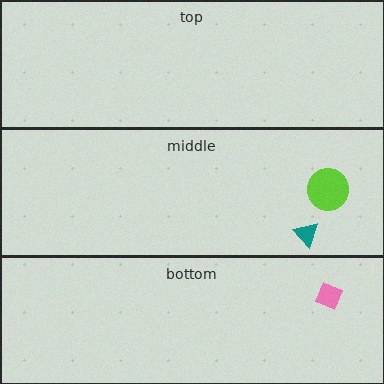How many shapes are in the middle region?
2.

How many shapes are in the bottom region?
1.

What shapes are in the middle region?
The lime circle, the teal triangle.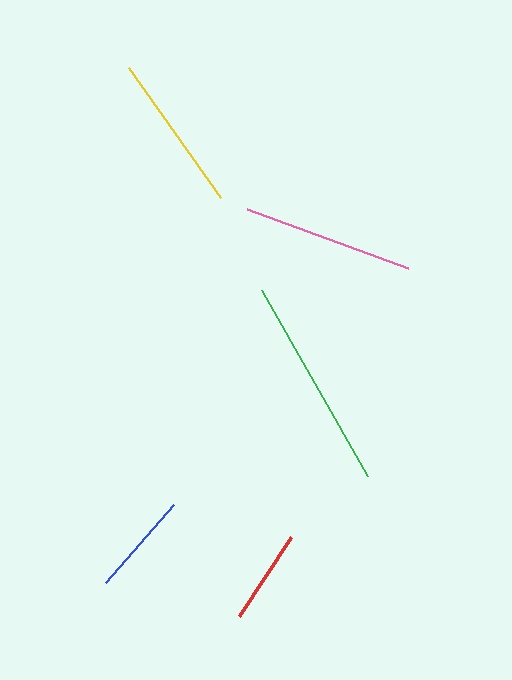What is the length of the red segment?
The red segment is approximately 94 pixels long.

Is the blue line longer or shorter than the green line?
The green line is longer than the blue line.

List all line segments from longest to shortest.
From longest to shortest: green, pink, yellow, blue, red.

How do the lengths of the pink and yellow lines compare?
The pink and yellow lines are approximately the same length.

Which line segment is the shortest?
The red line is the shortest at approximately 94 pixels.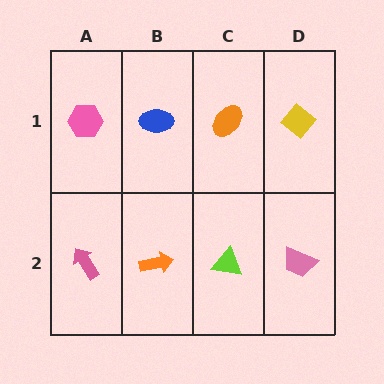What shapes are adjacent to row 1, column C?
A lime triangle (row 2, column C), a blue ellipse (row 1, column B), a yellow diamond (row 1, column D).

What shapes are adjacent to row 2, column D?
A yellow diamond (row 1, column D), a lime triangle (row 2, column C).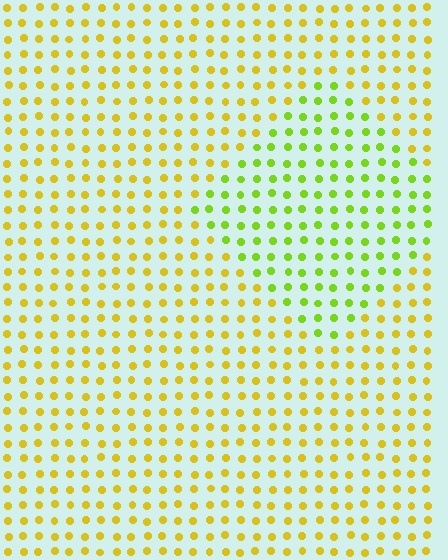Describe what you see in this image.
The image is filled with small yellow elements in a uniform arrangement. A diamond-shaped region is visible where the elements are tinted to a slightly different hue, forming a subtle color boundary.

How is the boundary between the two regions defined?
The boundary is defined purely by a slight shift in hue (about 37 degrees). Spacing, size, and orientation are identical on both sides.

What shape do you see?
I see a diamond.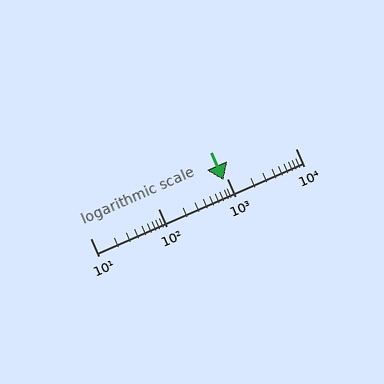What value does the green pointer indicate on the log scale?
The pointer indicates approximately 890.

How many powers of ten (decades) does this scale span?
The scale spans 3 decades, from 10 to 10000.